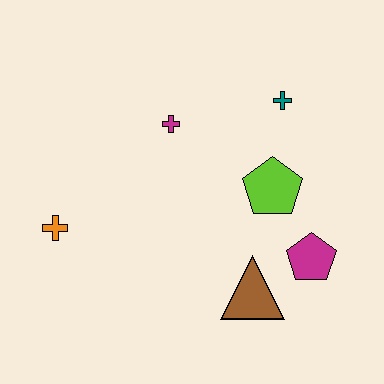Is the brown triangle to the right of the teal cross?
No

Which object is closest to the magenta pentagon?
The brown triangle is closest to the magenta pentagon.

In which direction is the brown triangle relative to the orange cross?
The brown triangle is to the right of the orange cross.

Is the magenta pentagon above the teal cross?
No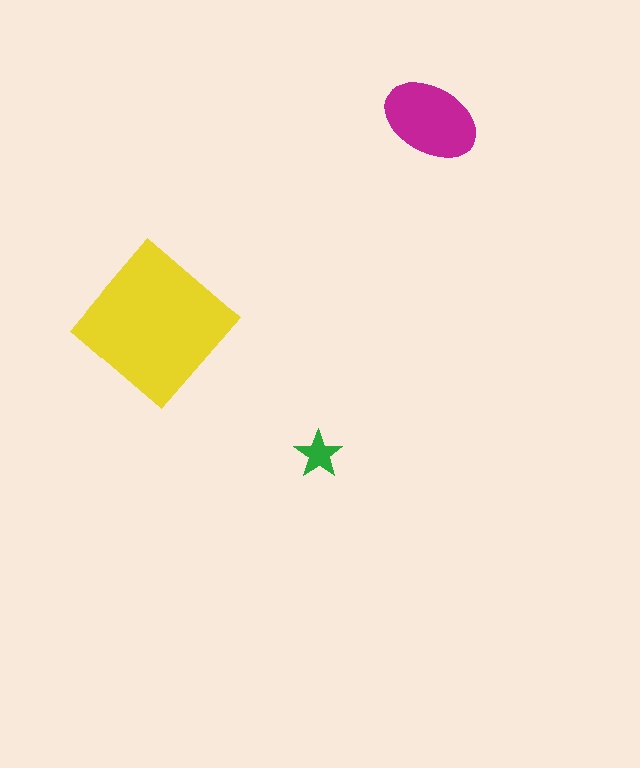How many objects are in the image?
There are 3 objects in the image.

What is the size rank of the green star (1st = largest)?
3rd.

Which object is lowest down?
The green star is bottommost.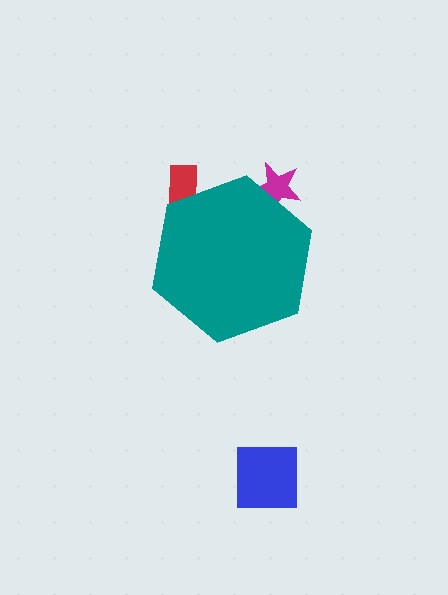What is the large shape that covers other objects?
A teal hexagon.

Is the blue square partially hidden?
No, the blue square is fully visible.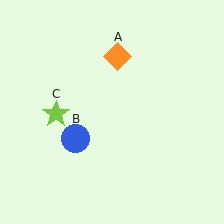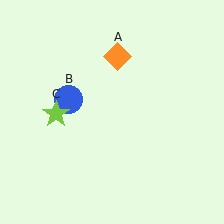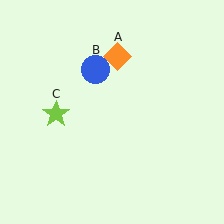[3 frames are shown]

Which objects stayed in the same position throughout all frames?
Orange diamond (object A) and lime star (object C) remained stationary.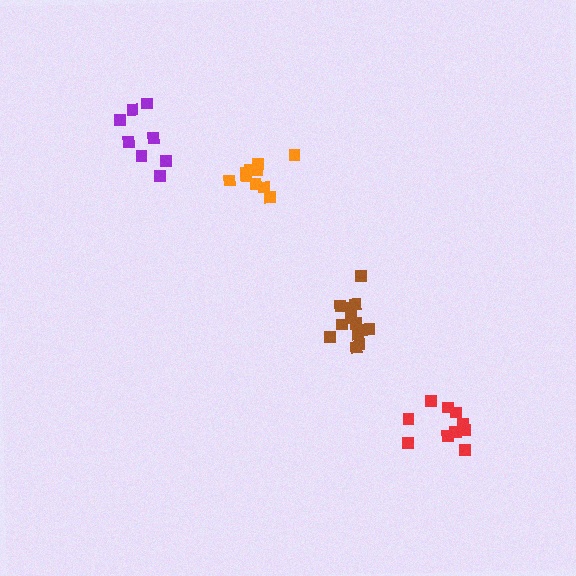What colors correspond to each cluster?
The clusters are colored: red, orange, purple, brown.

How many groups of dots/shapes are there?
There are 4 groups.